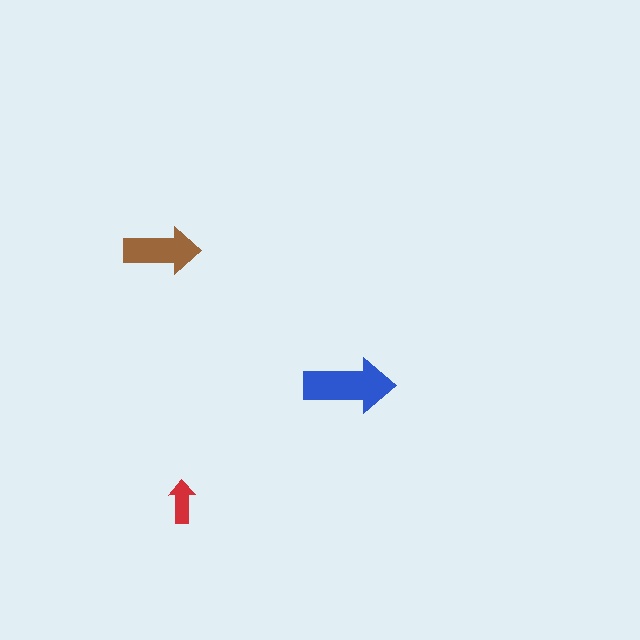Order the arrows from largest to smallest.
the blue one, the brown one, the red one.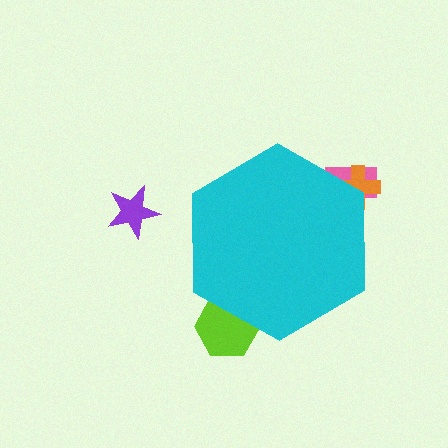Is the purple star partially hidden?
No, the purple star is fully visible.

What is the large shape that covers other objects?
A cyan hexagon.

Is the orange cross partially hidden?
Yes, the orange cross is partially hidden behind the cyan hexagon.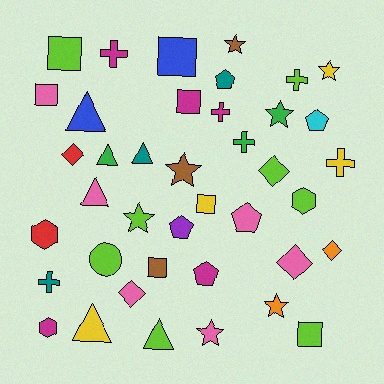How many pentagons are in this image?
There are 5 pentagons.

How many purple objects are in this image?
There is 1 purple object.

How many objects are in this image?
There are 40 objects.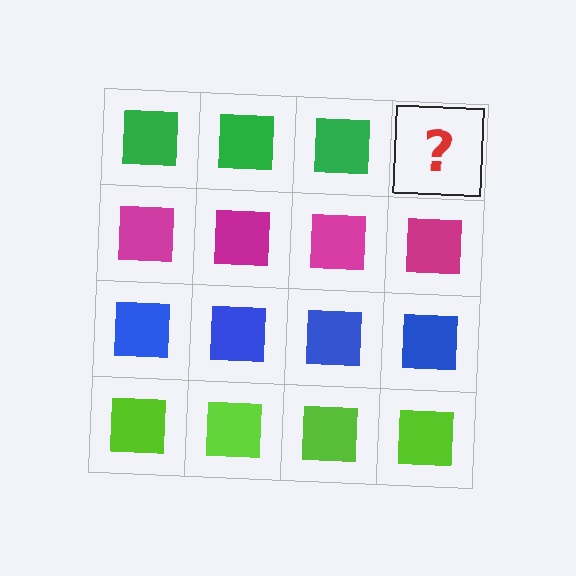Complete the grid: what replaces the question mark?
The question mark should be replaced with a green square.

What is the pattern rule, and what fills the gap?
The rule is that each row has a consistent color. The gap should be filled with a green square.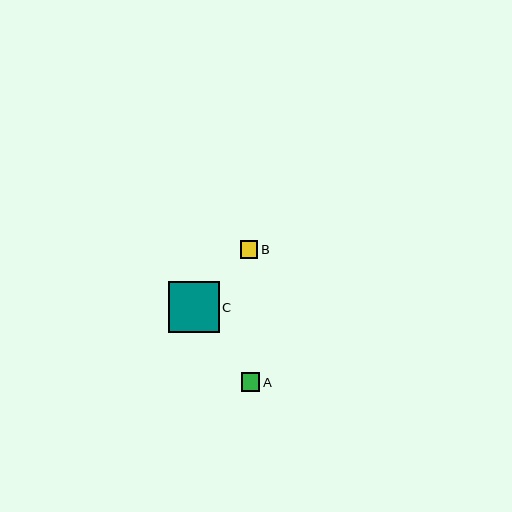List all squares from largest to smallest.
From largest to smallest: C, A, B.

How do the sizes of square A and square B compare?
Square A and square B are approximately the same size.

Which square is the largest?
Square C is the largest with a size of approximately 50 pixels.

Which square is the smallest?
Square B is the smallest with a size of approximately 18 pixels.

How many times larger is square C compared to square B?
Square C is approximately 2.8 times the size of square B.